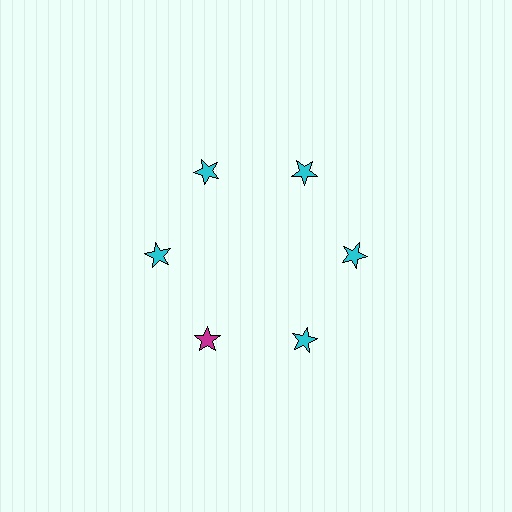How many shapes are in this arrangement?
There are 6 shapes arranged in a ring pattern.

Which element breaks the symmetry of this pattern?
The magenta star at roughly the 7 o'clock position breaks the symmetry. All other shapes are cyan stars.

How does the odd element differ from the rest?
It has a different color: magenta instead of cyan.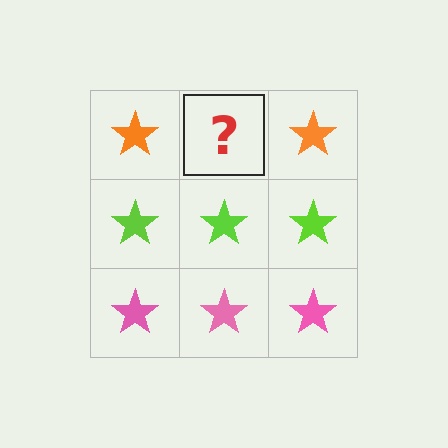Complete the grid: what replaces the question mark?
The question mark should be replaced with an orange star.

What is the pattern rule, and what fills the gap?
The rule is that each row has a consistent color. The gap should be filled with an orange star.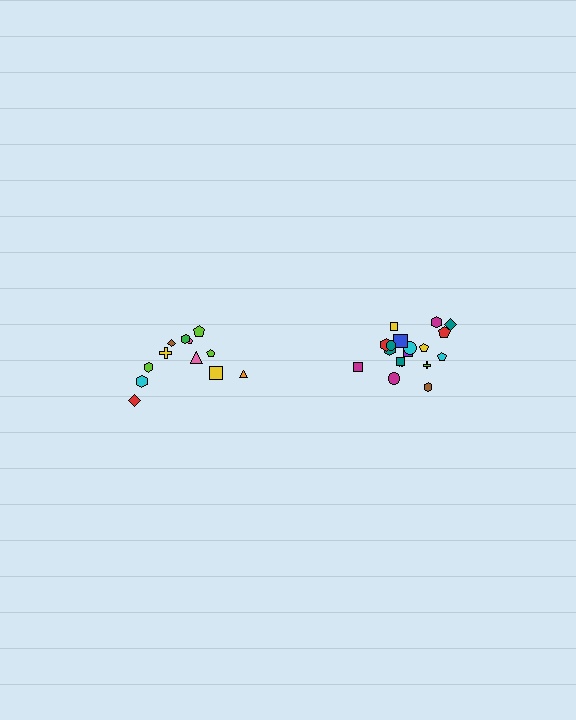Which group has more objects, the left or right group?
The right group.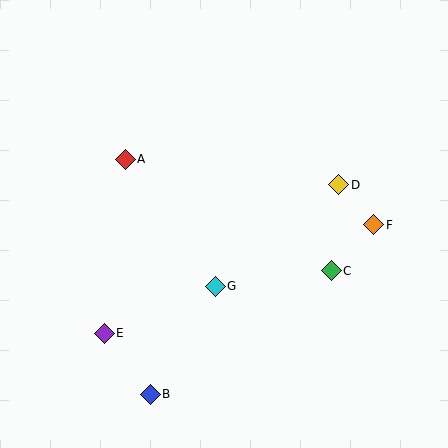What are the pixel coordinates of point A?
Point A is at (125, 159).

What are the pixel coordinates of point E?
Point E is at (104, 333).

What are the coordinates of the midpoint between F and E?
The midpoint between F and E is at (239, 279).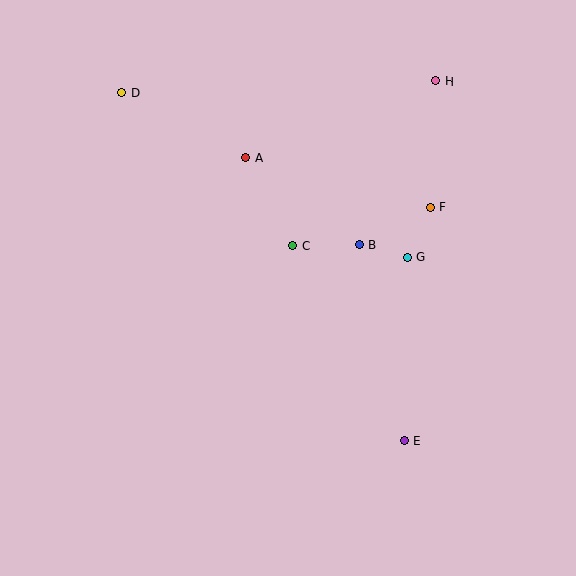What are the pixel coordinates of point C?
Point C is at (293, 246).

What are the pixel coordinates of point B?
Point B is at (359, 245).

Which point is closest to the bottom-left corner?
Point E is closest to the bottom-left corner.